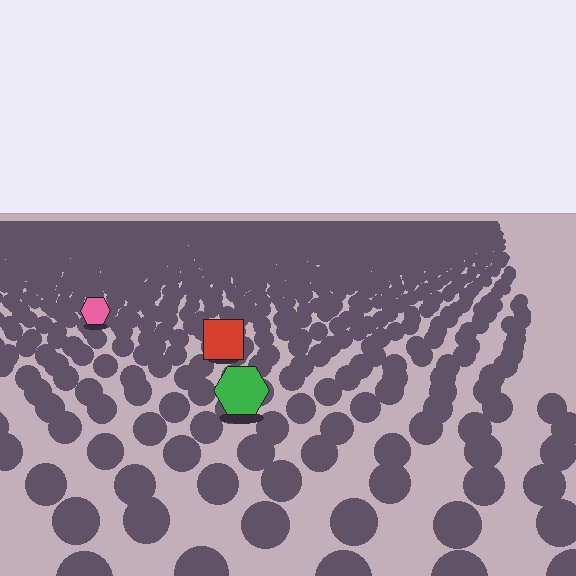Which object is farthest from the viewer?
The pink hexagon is farthest from the viewer. It appears smaller and the ground texture around it is denser.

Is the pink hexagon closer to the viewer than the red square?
No. The red square is closer — you can tell from the texture gradient: the ground texture is coarser near it.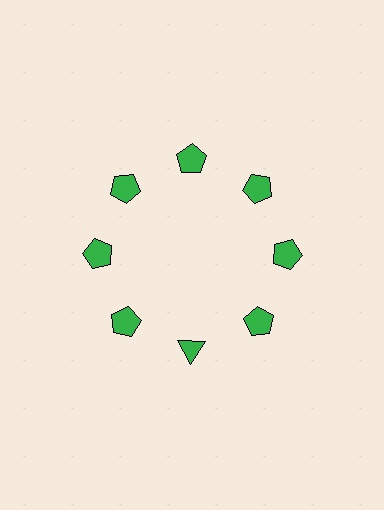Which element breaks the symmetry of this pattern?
The green triangle at roughly the 6 o'clock position breaks the symmetry. All other shapes are green pentagons.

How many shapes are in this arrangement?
There are 8 shapes arranged in a ring pattern.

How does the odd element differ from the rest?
It has a different shape: triangle instead of pentagon.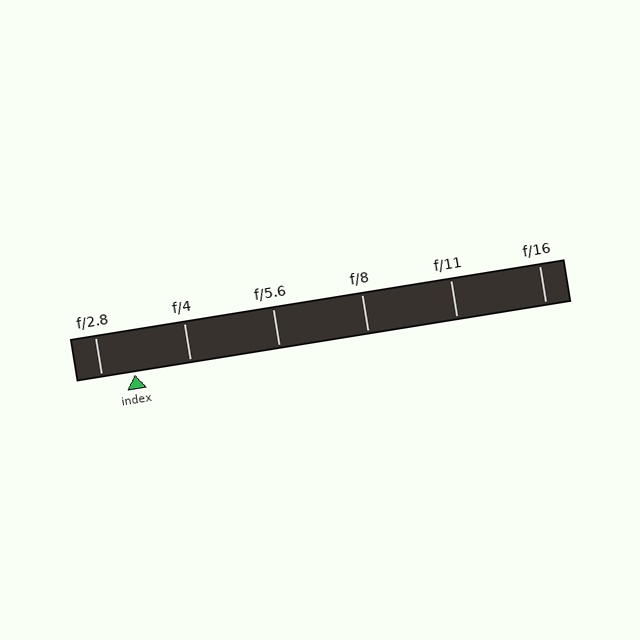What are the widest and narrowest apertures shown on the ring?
The widest aperture shown is f/2.8 and the narrowest is f/16.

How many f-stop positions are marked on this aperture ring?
There are 6 f-stop positions marked.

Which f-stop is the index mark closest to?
The index mark is closest to f/2.8.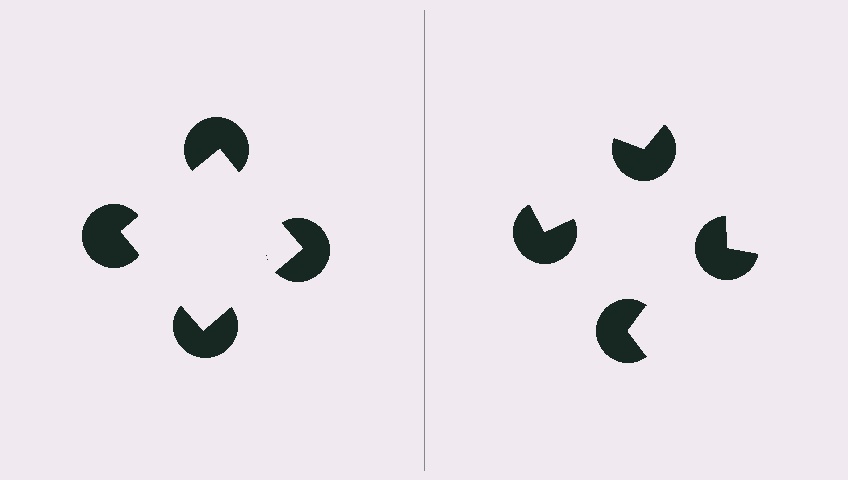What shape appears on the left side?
An illusory square.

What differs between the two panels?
The pac-man discs are positioned identically on both sides; only the wedge orientations differ. On the left they align to a square; on the right they are misaligned.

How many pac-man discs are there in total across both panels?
8 — 4 on each side.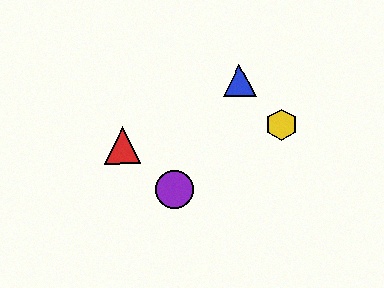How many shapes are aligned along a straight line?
3 shapes (the blue triangle, the green hexagon, the purple circle) are aligned along a straight line.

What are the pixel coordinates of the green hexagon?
The green hexagon is at (172, 195).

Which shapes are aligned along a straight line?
The blue triangle, the green hexagon, the purple circle are aligned along a straight line.